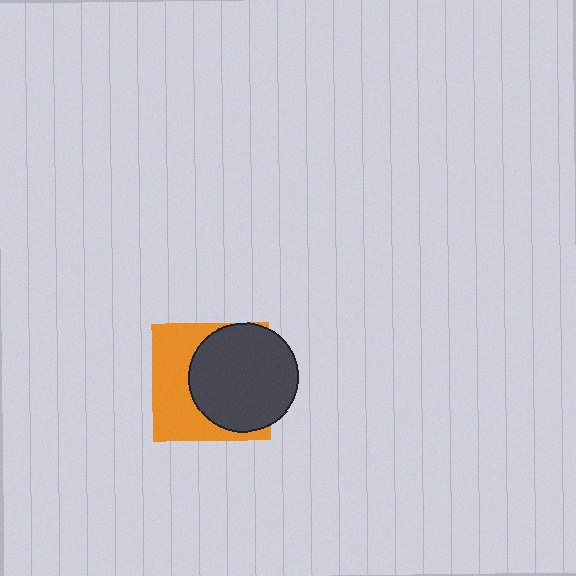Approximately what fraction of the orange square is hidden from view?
Roughly 55% of the orange square is hidden behind the dark gray circle.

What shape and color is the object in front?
The object in front is a dark gray circle.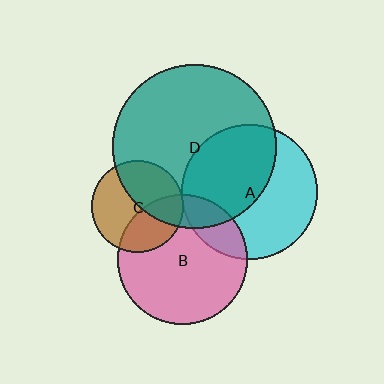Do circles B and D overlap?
Yes.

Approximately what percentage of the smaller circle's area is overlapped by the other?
Approximately 15%.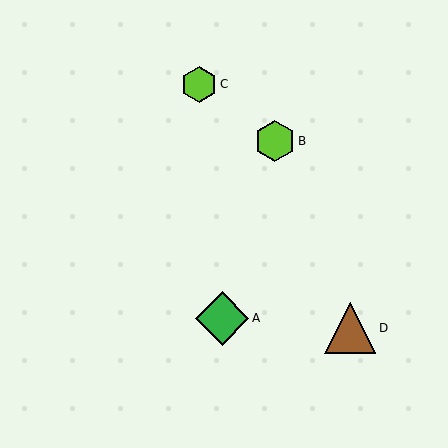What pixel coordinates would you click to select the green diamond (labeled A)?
Click at (222, 318) to select the green diamond A.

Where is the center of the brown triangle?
The center of the brown triangle is at (350, 328).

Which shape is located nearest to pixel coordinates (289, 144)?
The lime hexagon (labeled B) at (275, 141) is nearest to that location.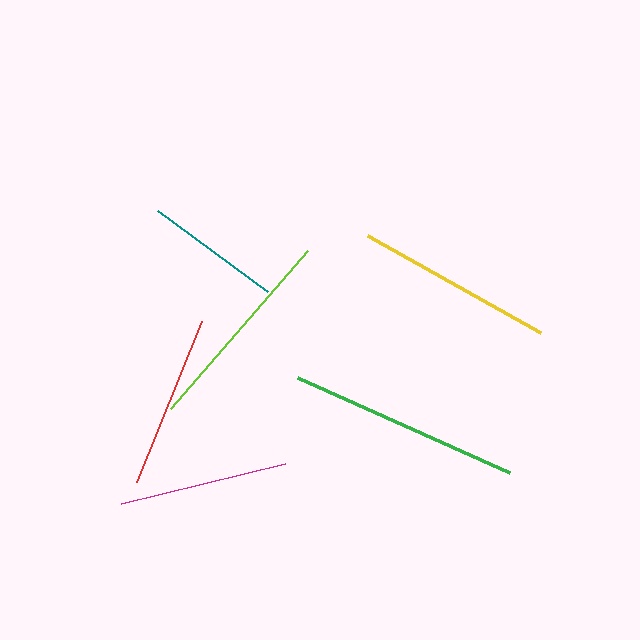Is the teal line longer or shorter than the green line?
The green line is longer than the teal line.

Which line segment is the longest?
The green line is the longest at approximately 231 pixels.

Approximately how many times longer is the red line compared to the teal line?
The red line is approximately 1.3 times the length of the teal line.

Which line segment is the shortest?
The teal line is the shortest at approximately 136 pixels.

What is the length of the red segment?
The red segment is approximately 173 pixels long.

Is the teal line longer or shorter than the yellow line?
The yellow line is longer than the teal line.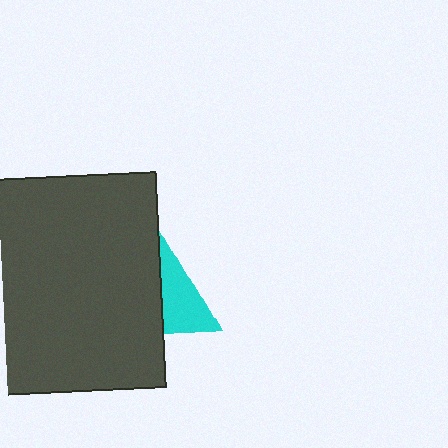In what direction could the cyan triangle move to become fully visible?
The cyan triangle could move right. That would shift it out from behind the dark gray square entirely.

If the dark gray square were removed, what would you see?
You would see the complete cyan triangle.